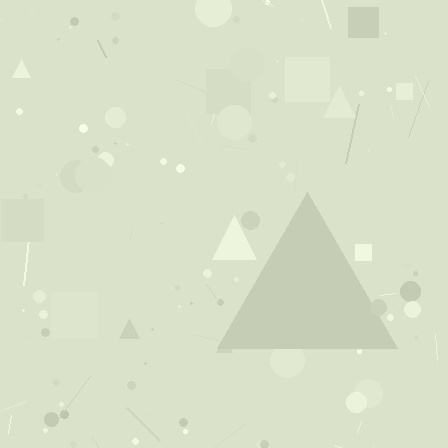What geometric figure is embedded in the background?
A triangle is embedded in the background.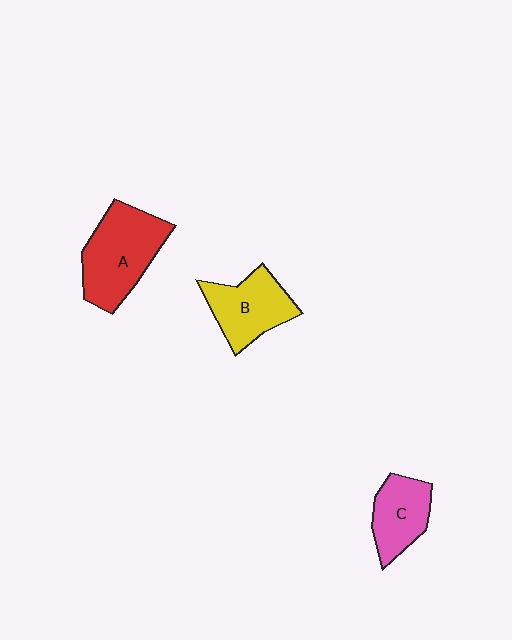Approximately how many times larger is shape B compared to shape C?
Approximately 1.2 times.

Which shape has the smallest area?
Shape C (pink).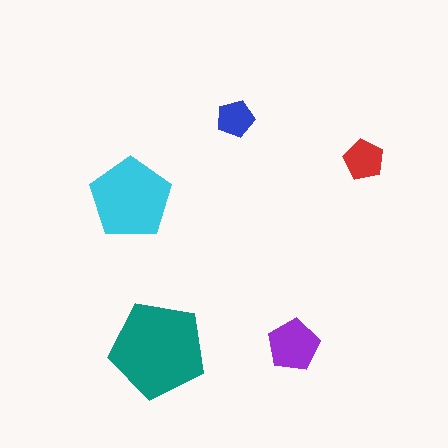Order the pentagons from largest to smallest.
the teal one, the cyan one, the purple one, the red one, the blue one.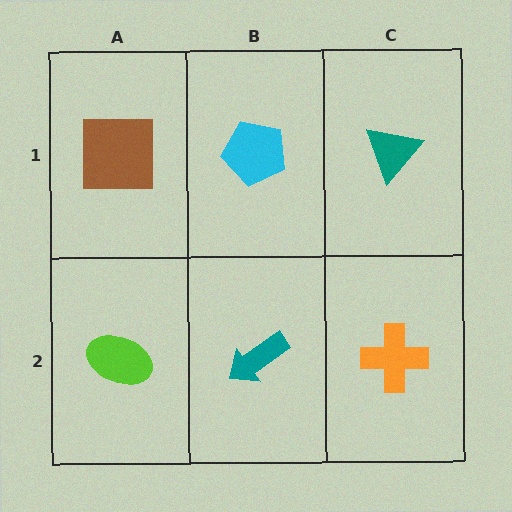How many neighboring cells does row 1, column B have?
3.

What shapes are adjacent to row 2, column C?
A teal triangle (row 1, column C), a teal arrow (row 2, column B).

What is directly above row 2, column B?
A cyan pentagon.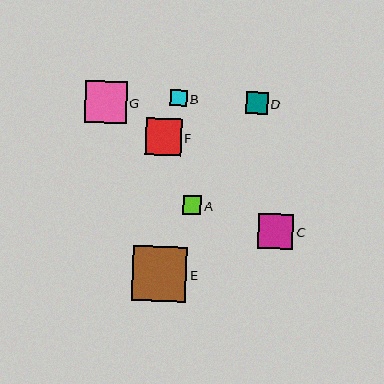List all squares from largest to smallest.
From largest to smallest: E, G, F, C, D, A, B.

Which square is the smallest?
Square B is the smallest with a size of approximately 17 pixels.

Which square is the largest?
Square E is the largest with a size of approximately 54 pixels.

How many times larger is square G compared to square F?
Square G is approximately 1.2 times the size of square F.